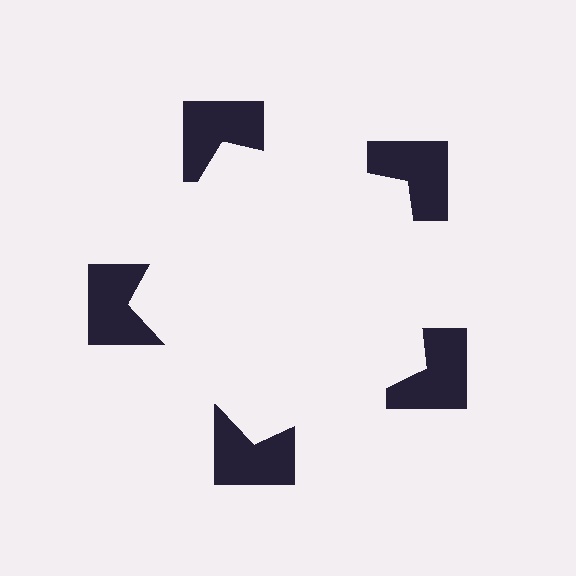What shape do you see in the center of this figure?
An illusory pentagon — its edges are inferred from the aligned wedge cuts in the notched squares, not physically drawn.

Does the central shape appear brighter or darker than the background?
It typically appears slightly brighter than the background, even though no actual brightness change is drawn.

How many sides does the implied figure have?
5 sides.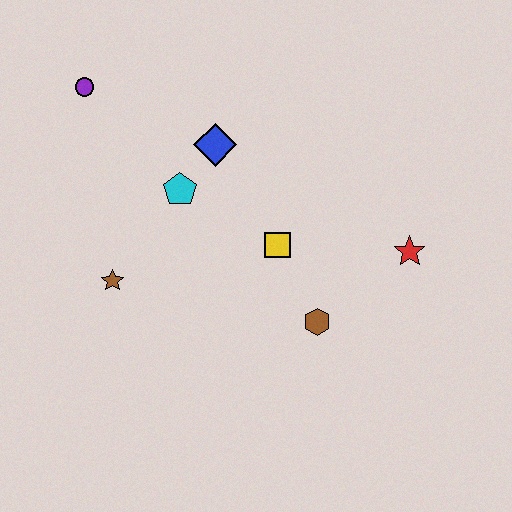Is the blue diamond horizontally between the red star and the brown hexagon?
No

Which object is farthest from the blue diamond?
The red star is farthest from the blue diamond.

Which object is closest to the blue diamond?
The cyan pentagon is closest to the blue diamond.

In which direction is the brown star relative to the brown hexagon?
The brown star is to the left of the brown hexagon.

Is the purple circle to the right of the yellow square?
No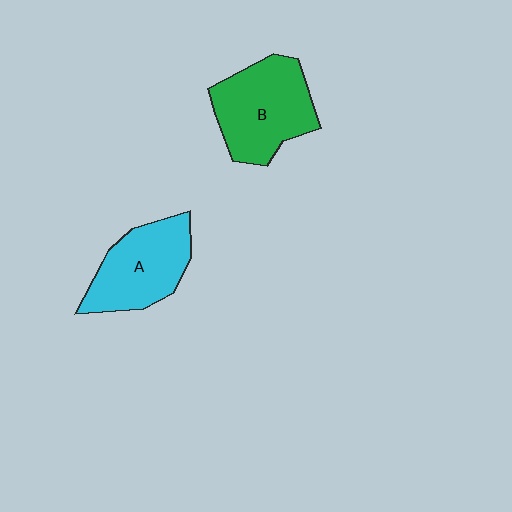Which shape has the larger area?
Shape B (green).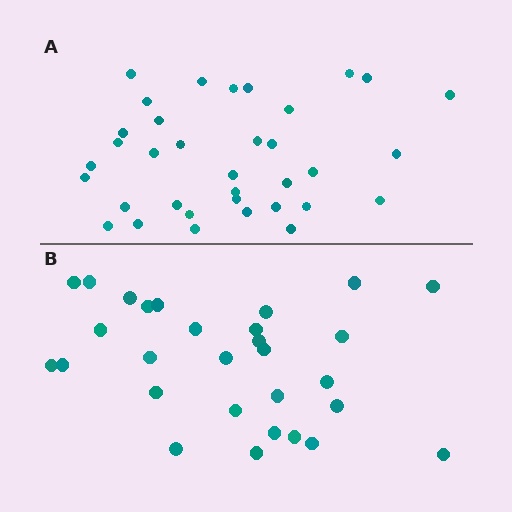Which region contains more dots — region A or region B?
Region A (the top region) has more dots.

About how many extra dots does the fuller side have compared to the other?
Region A has about 6 more dots than region B.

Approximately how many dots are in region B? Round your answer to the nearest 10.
About 30 dots. (The exact count is 29, which rounds to 30.)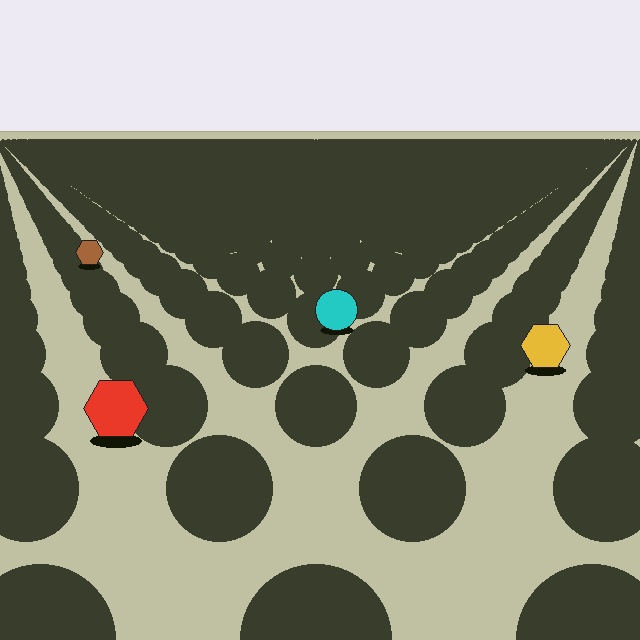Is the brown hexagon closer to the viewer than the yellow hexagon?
No. The yellow hexagon is closer — you can tell from the texture gradient: the ground texture is coarser near it.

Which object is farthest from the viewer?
The brown hexagon is farthest from the viewer. It appears smaller and the ground texture around it is denser.